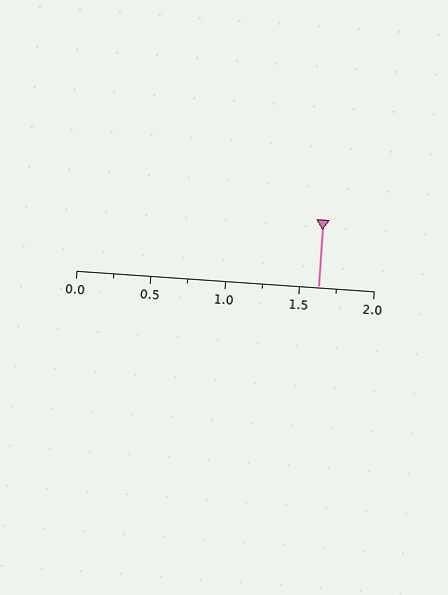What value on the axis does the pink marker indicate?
The marker indicates approximately 1.62.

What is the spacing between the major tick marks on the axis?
The major ticks are spaced 0.5 apart.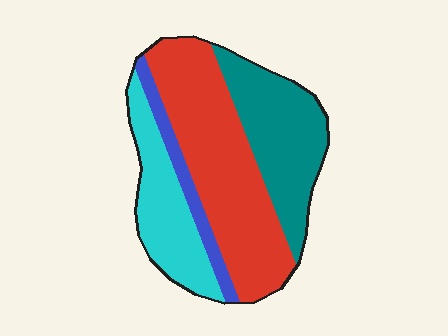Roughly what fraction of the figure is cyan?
Cyan takes up about one fifth (1/5) of the figure.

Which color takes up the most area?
Red, at roughly 45%.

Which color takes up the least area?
Blue, at roughly 10%.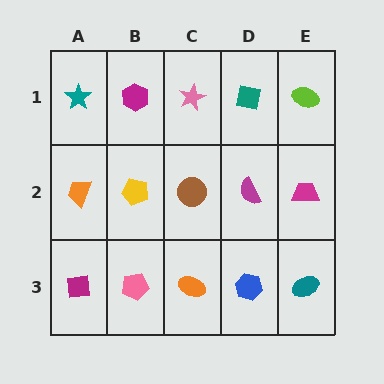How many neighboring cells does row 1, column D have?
3.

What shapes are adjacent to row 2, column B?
A magenta hexagon (row 1, column B), a pink pentagon (row 3, column B), an orange trapezoid (row 2, column A), a brown circle (row 2, column C).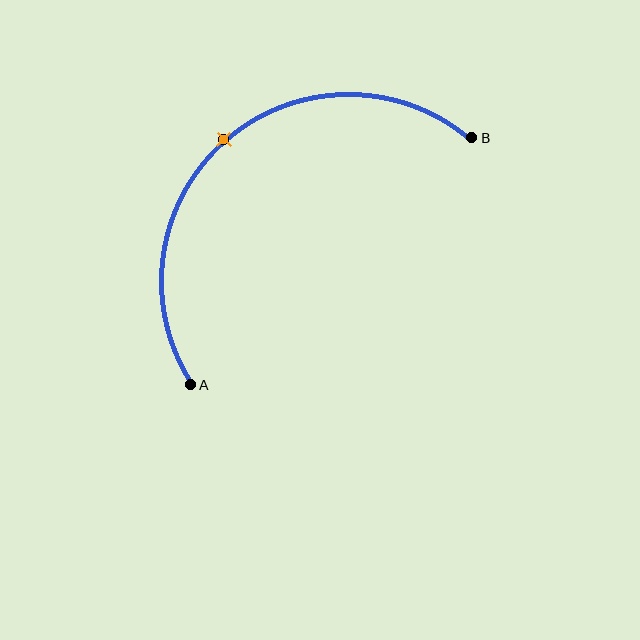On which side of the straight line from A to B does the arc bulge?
The arc bulges above and to the left of the straight line connecting A and B.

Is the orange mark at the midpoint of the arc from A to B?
Yes. The orange mark lies on the arc at equal arc-length from both A and B — it is the arc midpoint.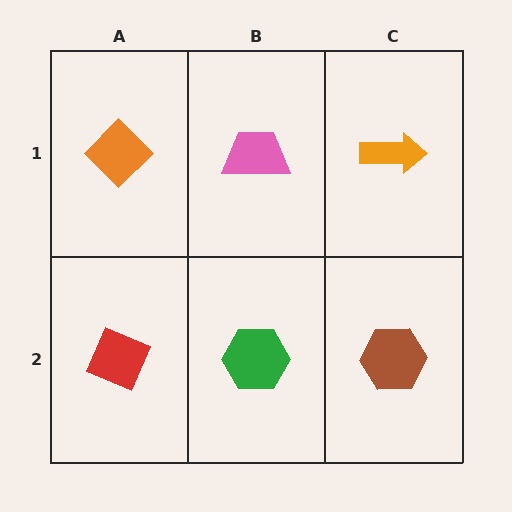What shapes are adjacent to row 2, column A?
An orange diamond (row 1, column A), a green hexagon (row 2, column B).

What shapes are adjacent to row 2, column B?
A pink trapezoid (row 1, column B), a red diamond (row 2, column A), a brown hexagon (row 2, column C).